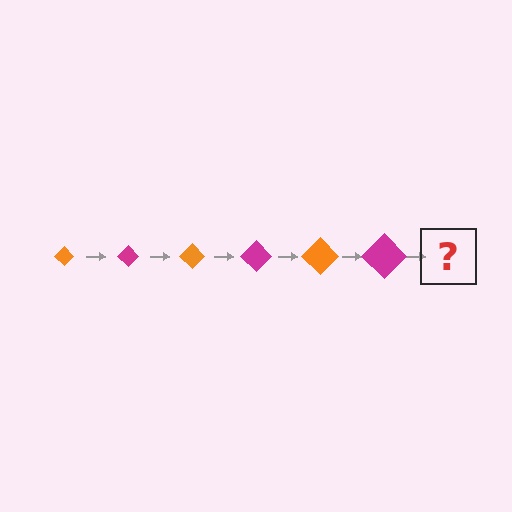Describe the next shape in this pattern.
It should be an orange diamond, larger than the previous one.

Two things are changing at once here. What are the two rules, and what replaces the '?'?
The two rules are that the diamond grows larger each step and the color cycles through orange and magenta. The '?' should be an orange diamond, larger than the previous one.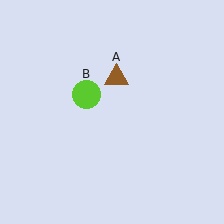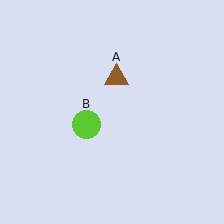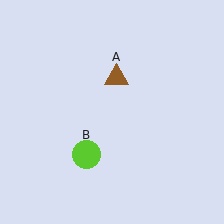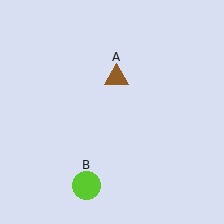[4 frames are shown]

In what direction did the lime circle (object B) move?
The lime circle (object B) moved down.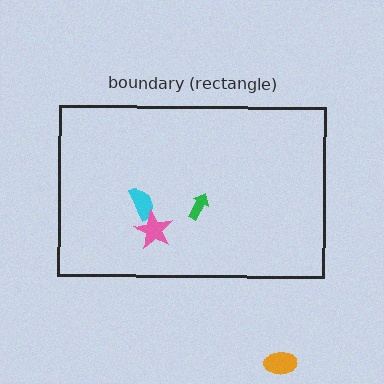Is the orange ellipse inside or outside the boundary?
Outside.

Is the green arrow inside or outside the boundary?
Inside.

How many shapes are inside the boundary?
3 inside, 1 outside.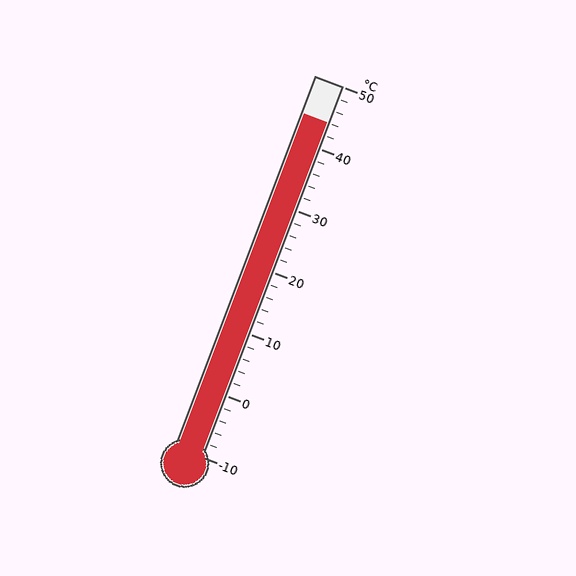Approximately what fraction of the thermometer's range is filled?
The thermometer is filled to approximately 90% of its range.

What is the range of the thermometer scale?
The thermometer scale ranges from -10°C to 50°C.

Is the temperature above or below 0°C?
The temperature is above 0°C.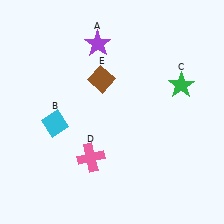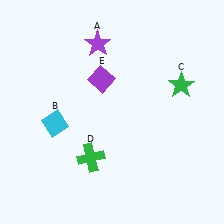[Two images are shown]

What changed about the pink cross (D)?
In Image 1, D is pink. In Image 2, it changed to green.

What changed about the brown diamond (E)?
In Image 1, E is brown. In Image 2, it changed to purple.